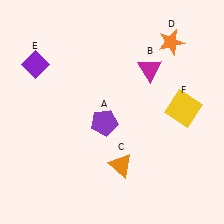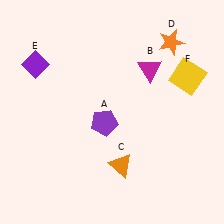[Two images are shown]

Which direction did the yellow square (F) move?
The yellow square (F) moved up.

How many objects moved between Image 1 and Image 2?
1 object moved between the two images.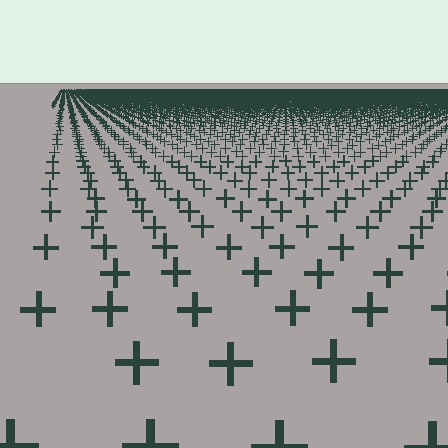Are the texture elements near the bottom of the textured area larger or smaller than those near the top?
Larger. Near the bottom, elements are closer to the viewer and appear at a bigger on-screen size.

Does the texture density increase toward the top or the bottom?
Density increases toward the top.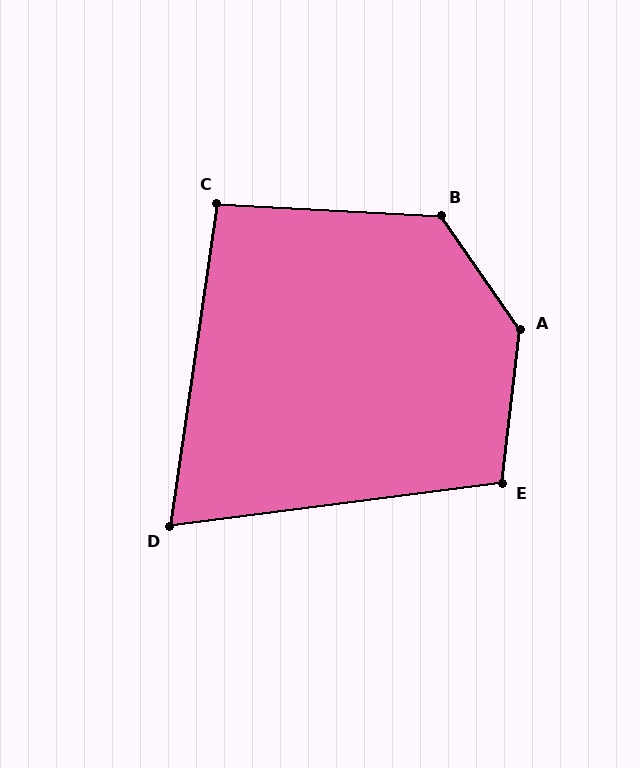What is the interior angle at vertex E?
Approximately 104 degrees (obtuse).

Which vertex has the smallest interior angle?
D, at approximately 74 degrees.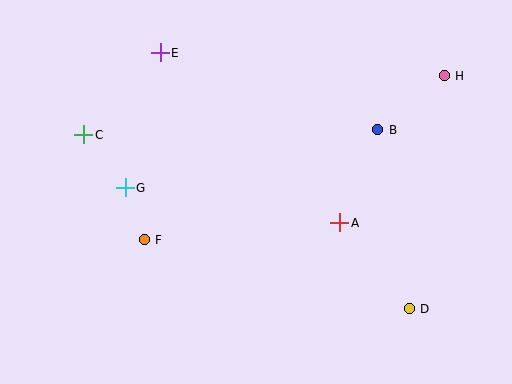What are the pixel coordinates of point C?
Point C is at (84, 135).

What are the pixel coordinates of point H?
Point H is at (444, 76).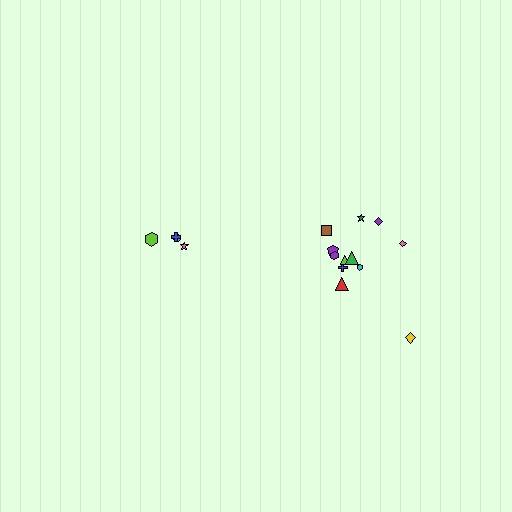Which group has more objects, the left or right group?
The right group.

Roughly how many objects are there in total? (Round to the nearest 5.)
Roughly 15 objects in total.